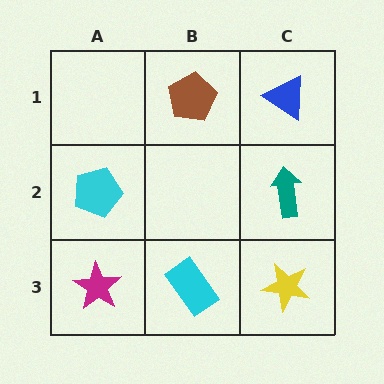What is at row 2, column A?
A cyan pentagon.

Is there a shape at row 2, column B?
No, that cell is empty.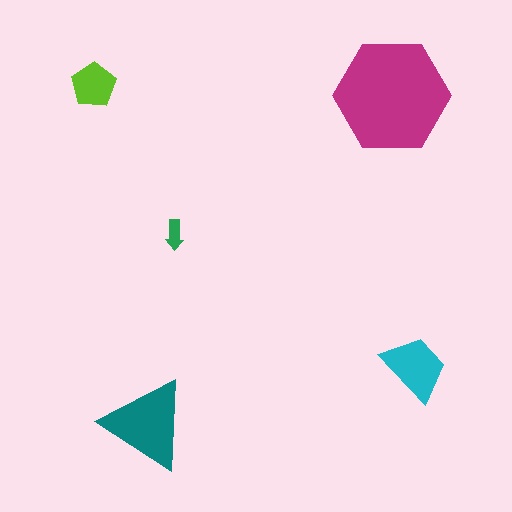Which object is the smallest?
The green arrow.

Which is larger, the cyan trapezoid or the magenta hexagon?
The magenta hexagon.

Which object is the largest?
The magenta hexagon.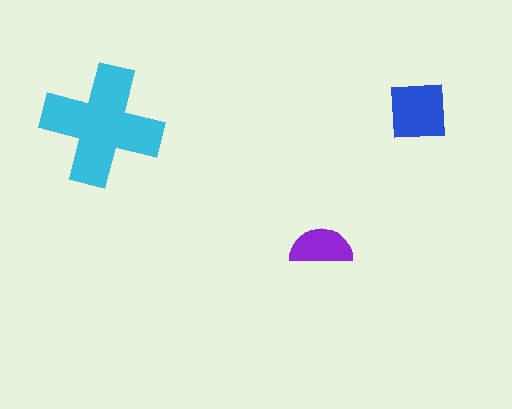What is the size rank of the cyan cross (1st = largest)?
1st.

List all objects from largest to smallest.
The cyan cross, the blue square, the purple semicircle.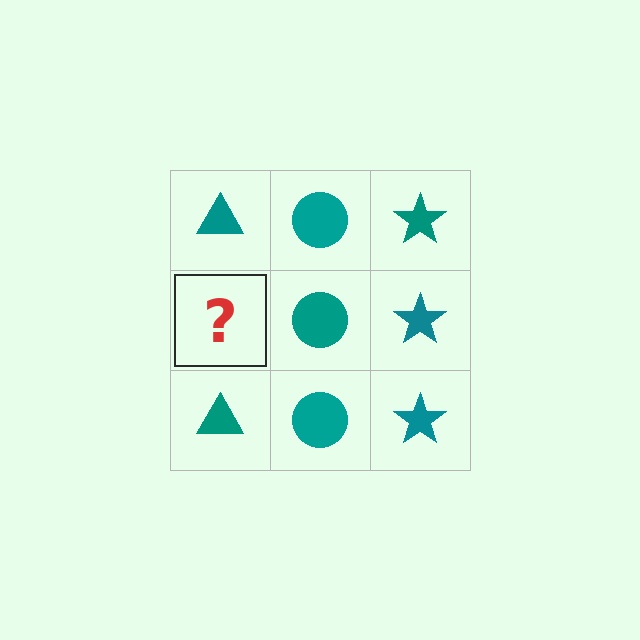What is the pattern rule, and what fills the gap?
The rule is that each column has a consistent shape. The gap should be filled with a teal triangle.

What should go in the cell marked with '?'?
The missing cell should contain a teal triangle.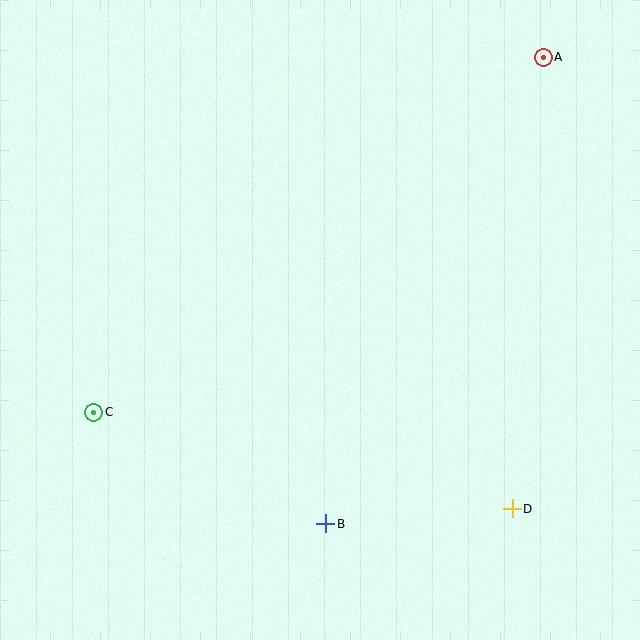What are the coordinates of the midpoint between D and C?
The midpoint between D and C is at (303, 461).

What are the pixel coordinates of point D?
Point D is at (512, 509).